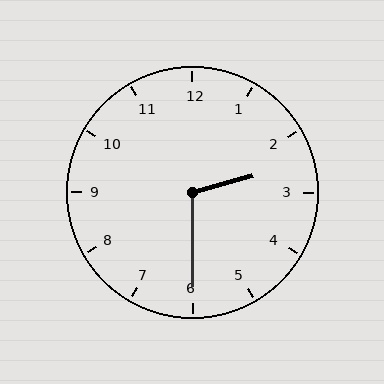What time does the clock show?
2:30.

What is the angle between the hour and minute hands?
Approximately 105 degrees.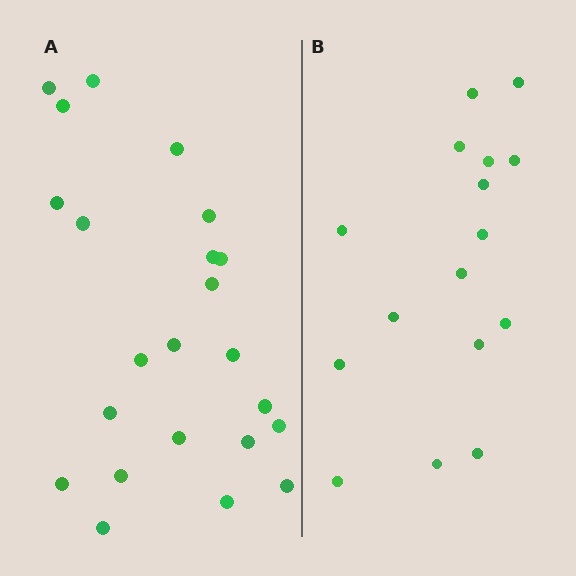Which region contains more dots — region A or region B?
Region A (the left region) has more dots.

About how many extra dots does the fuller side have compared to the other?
Region A has roughly 8 or so more dots than region B.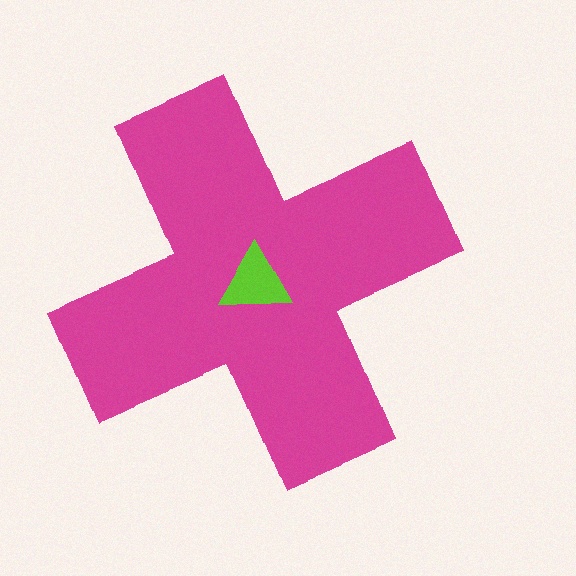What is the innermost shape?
The lime triangle.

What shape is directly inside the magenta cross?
The lime triangle.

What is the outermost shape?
The magenta cross.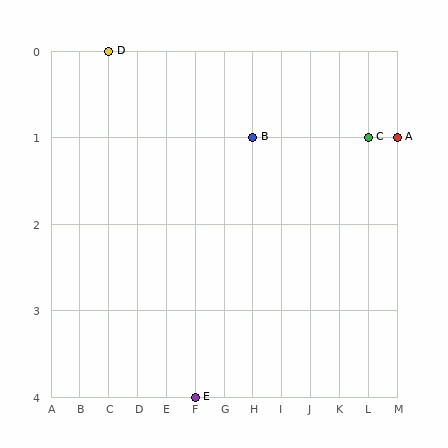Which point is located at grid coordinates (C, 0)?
Point D is at (C, 0).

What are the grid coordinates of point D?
Point D is at grid coordinates (C, 0).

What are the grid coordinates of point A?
Point A is at grid coordinates (M, 1).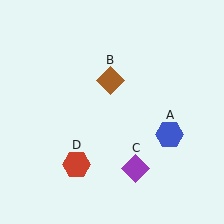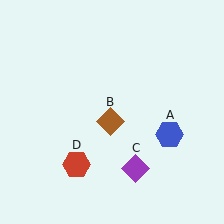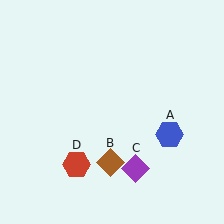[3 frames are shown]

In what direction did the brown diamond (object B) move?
The brown diamond (object B) moved down.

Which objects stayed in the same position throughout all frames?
Blue hexagon (object A) and purple diamond (object C) and red hexagon (object D) remained stationary.